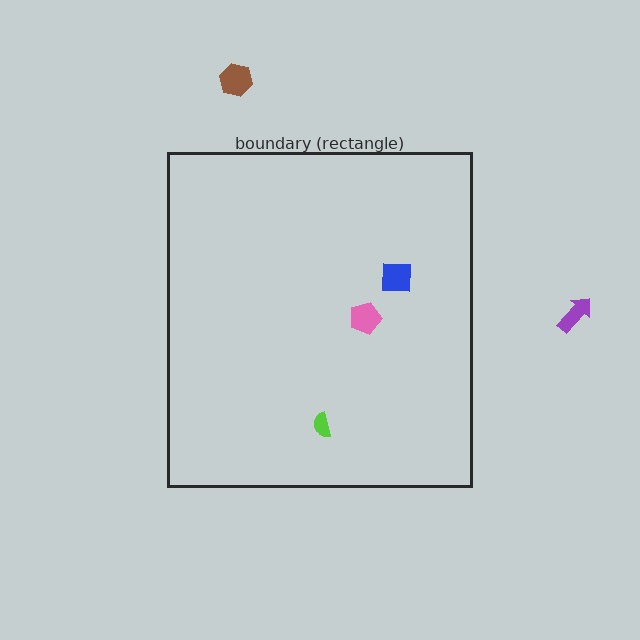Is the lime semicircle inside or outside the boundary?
Inside.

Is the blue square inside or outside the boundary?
Inside.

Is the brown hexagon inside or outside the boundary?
Outside.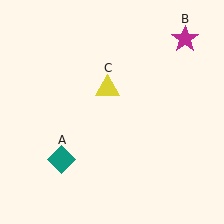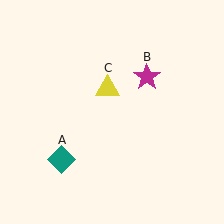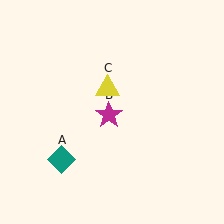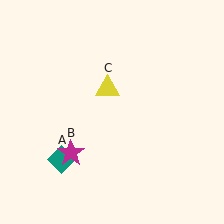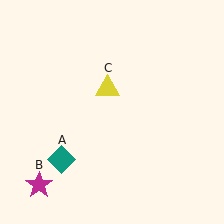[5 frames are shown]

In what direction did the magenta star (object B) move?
The magenta star (object B) moved down and to the left.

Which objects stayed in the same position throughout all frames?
Teal diamond (object A) and yellow triangle (object C) remained stationary.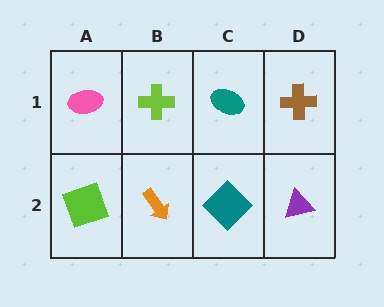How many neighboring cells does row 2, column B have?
3.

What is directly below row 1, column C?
A teal diamond.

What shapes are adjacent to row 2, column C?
A teal ellipse (row 1, column C), an orange arrow (row 2, column B), a purple triangle (row 2, column D).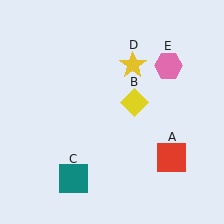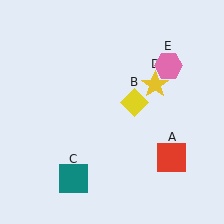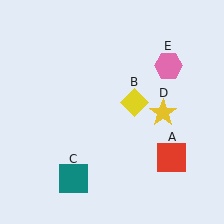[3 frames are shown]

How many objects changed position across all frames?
1 object changed position: yellow star (object D).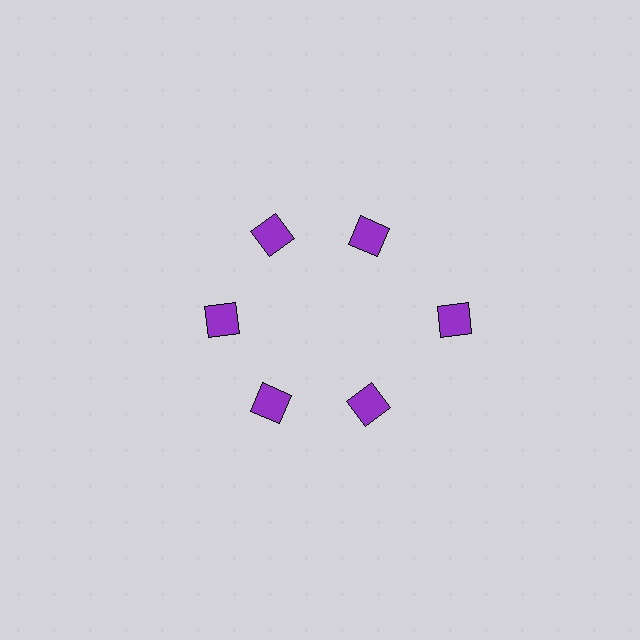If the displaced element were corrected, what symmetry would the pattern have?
It would have 6-fold rotational symmetry — the pattern would map onto itself every 60 degrees.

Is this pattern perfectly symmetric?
No. The 6 purple squares are arranged in a ring, but one element near the 3 o'clock position is pushed outward from the center, breaking the 6-fold rotational symmetry.